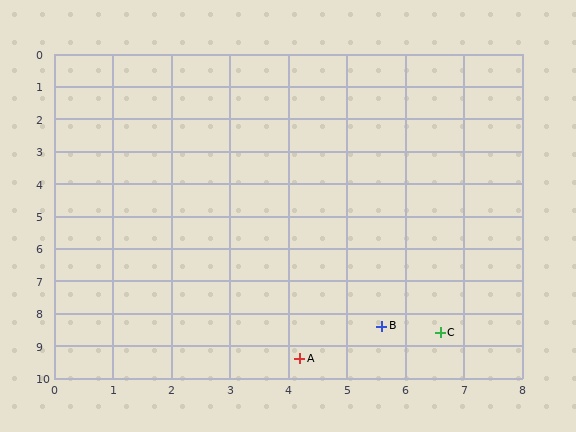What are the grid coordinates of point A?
Point A is at approximately (4.2, 9.4).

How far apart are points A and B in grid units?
Points A and B are about 1.7 grid units apart.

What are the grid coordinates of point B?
Point B is at approximately (5.6, 8.4).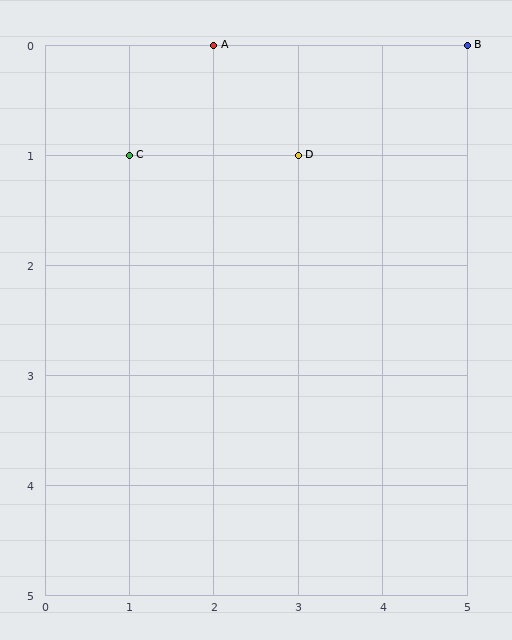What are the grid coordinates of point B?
Point B is at grid coordinates (5, 0).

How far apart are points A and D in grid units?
Points A and D are 1 column and 1 row apart (about 1.4 grid units diagonally).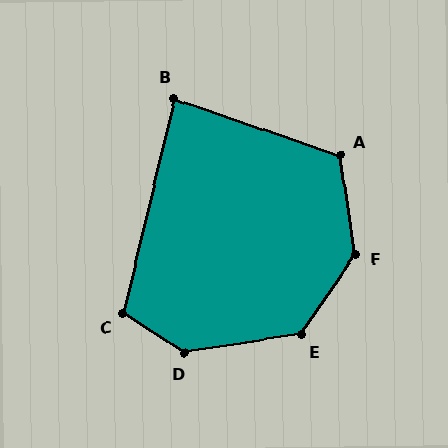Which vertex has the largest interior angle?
D, at approximately 138 degrees.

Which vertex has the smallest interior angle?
B, at approximately 85 degrees.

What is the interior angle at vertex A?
Approximately 117 degrees (obtuse).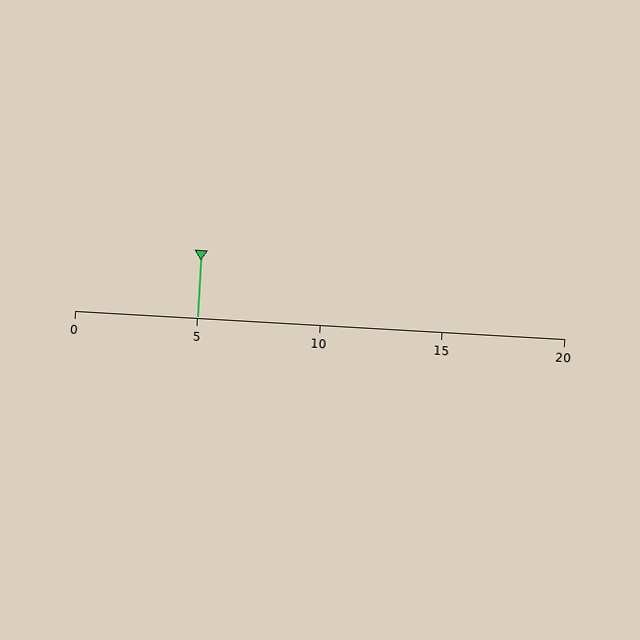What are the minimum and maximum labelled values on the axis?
The axis runs from 0 to 20.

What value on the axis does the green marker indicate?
The marker indicates approximately 5.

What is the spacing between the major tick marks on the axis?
The major ticks are spaced 5 apart.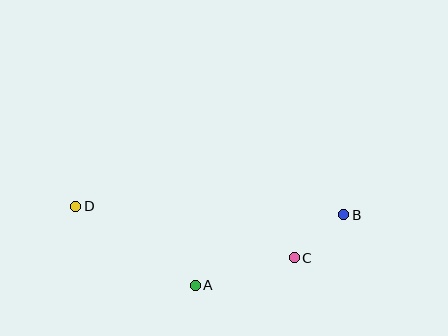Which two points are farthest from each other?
Points B and D are farthest from each other.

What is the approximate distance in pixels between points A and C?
The distance between A and C is approximately 103 pixels.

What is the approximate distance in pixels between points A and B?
The distance between A and B is approximately 164 pixels.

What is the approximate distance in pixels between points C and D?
The distance between C and D is approximately 224 pixels.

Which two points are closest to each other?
Points B and C are closest to each other.